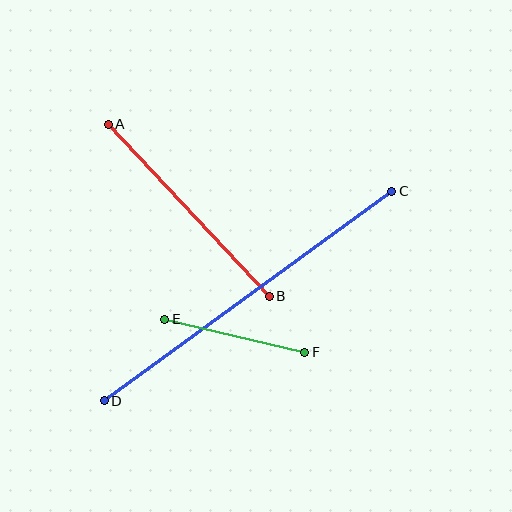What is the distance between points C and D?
The distance is approximately 356 pixels.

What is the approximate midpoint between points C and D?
The midpoint is at approximately (248, 296) pixels.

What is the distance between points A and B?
The distance is approximately 236 pixels.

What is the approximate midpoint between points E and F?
The midpoint is at approximately (235, 336) pixels.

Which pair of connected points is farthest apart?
Points C and D are farthest apart.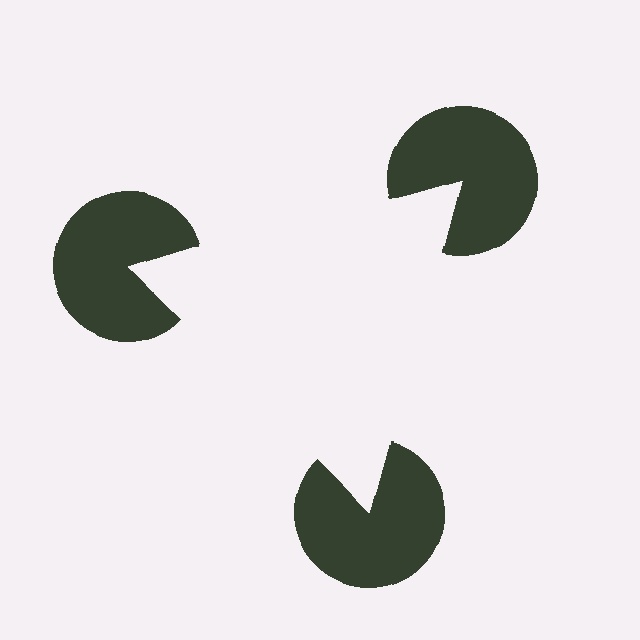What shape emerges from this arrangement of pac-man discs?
An illusory triangle — its edges are inferred from the aligned wedge cuts in the pac-man discs, not physically drawn.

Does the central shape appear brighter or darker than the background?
It typically appears slightly brighter than the background, even though no actual brightness change is drawn.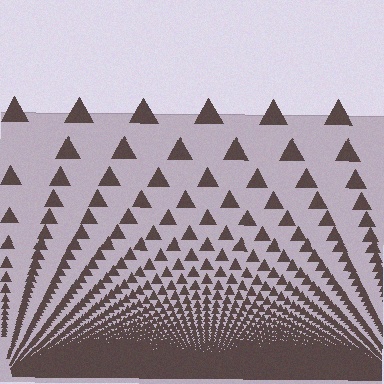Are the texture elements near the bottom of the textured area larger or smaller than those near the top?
Smaller. The gradient is inverted — elements near the bottom are smaller and denser.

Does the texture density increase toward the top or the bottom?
Density increases toward the bottom.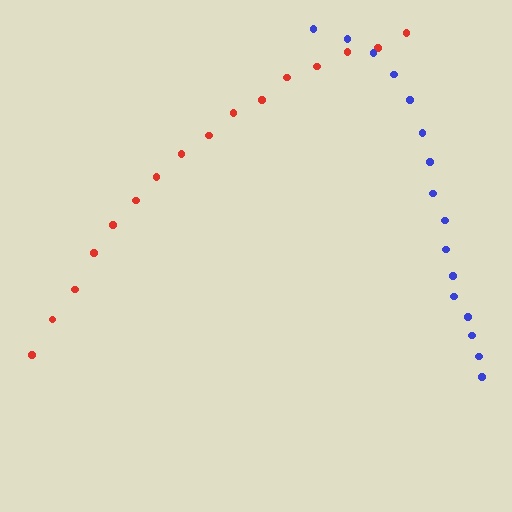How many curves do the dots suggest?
There are 2 distinct paths.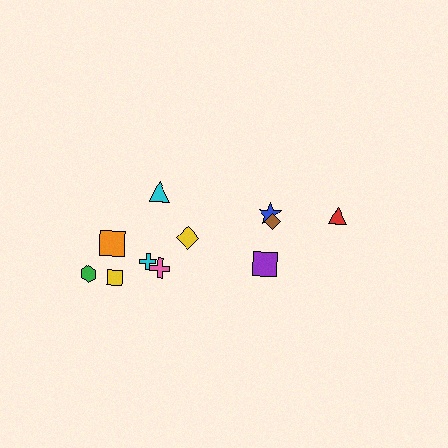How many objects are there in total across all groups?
There are 11 objects.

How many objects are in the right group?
There are 4 objects.